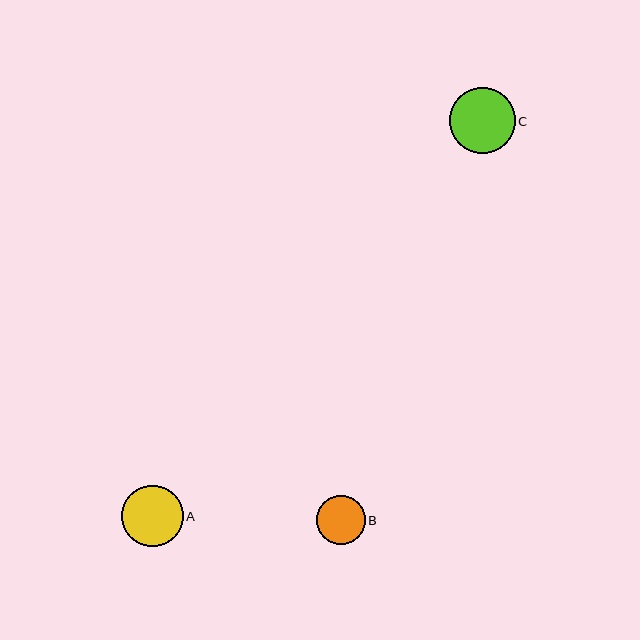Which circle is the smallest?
Circle B is the smallest with a size of approximately 48 pixels.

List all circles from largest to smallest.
From largest to smallest: C, A, B.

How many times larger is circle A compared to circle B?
Circle A is approximately 1.3 times the size of circle B.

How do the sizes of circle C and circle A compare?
Circle C and circle A are approximately the same size.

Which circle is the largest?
Circle C is the largest with a size of approximately 66 pixels.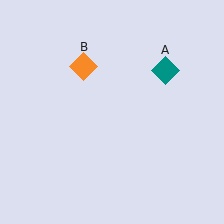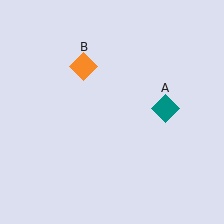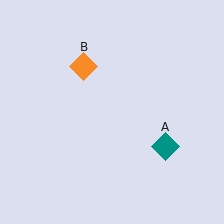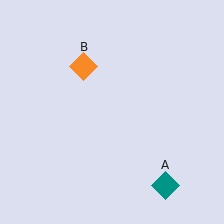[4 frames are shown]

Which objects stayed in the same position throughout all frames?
Orange diamond (object B) remained stationary.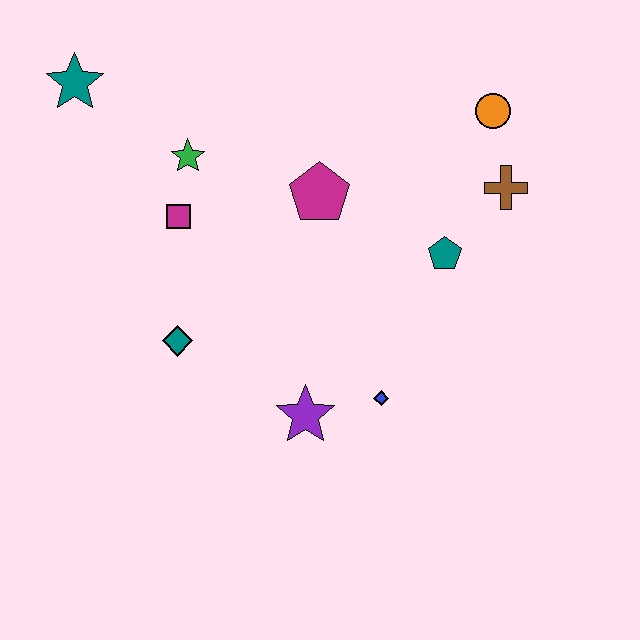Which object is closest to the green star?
The magenta square is closest to the green star.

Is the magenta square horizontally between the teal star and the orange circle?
Yes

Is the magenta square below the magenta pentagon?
Yes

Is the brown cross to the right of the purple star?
Yes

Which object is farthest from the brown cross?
The teal star is farthest from the brown cross.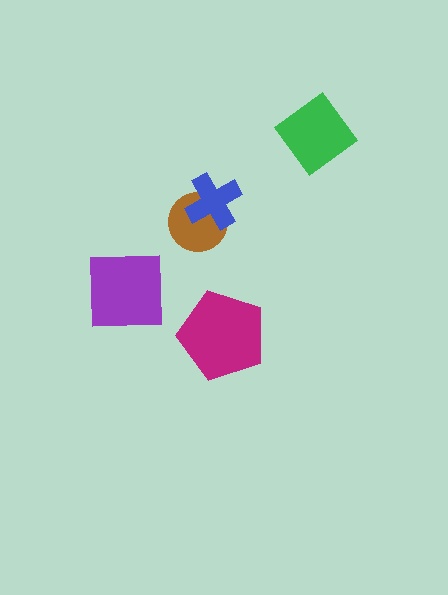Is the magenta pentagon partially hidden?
No, no other shape covers it.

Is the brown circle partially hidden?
Yes, it is partially covered by another shape.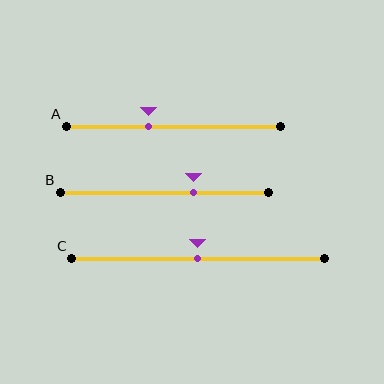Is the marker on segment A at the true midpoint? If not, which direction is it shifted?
No, the marker on segment A is shifted to the left by about 12% of the segment length.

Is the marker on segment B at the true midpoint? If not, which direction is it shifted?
No, the marker on segment B is shifted to the right by about 14% of the segment length.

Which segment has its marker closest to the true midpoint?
Segment C has its marker closest to the true midpoint.